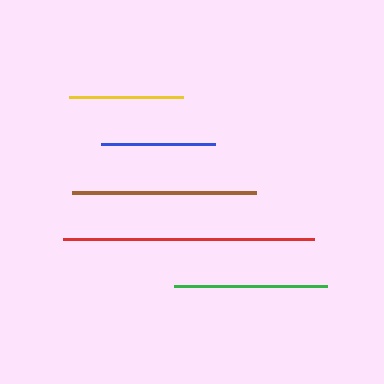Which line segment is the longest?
The red line is the longest at approximately 251 pixels.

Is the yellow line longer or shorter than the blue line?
The blue line is longer than the yellow line.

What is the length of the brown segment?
The brown segment is approximately 184 pixels long.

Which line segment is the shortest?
The yellow line is the shortest at approximately 113 pixels.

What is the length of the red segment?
The red segment is approximately 251 pixels long.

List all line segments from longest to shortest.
From longest to shortest: red, brown, green, blue, yellow.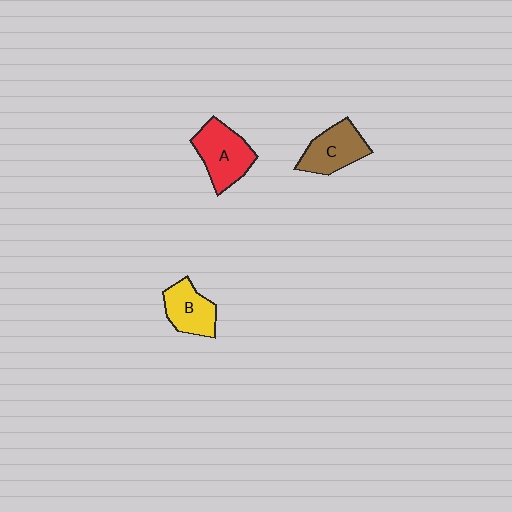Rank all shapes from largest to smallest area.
From largest to smallest: A (red), C (brown), B (yellow).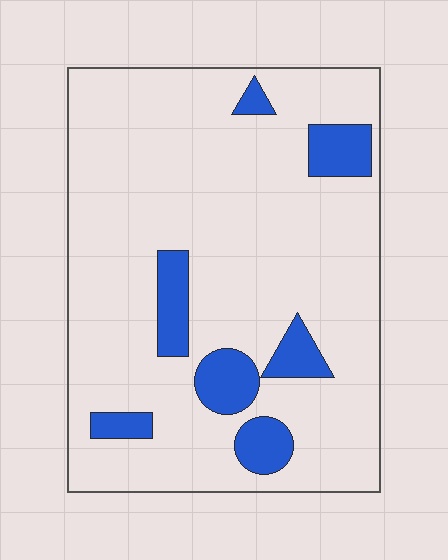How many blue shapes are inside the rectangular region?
7.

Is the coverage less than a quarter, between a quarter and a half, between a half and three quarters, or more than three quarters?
Less than a quarter.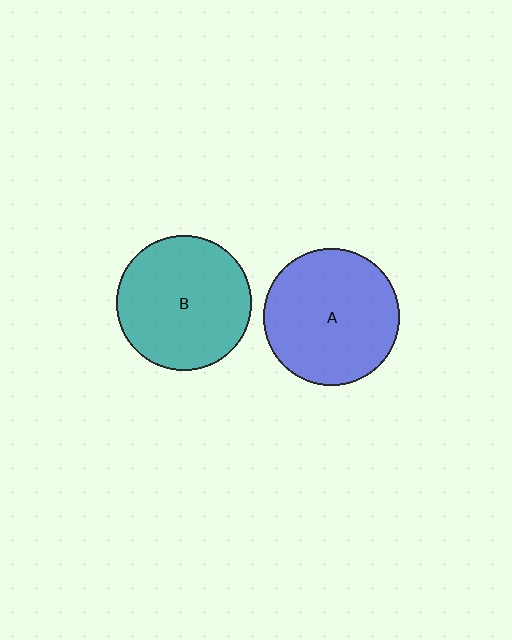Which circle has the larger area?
Circle A (blue).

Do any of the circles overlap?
No, none of the circles overlap.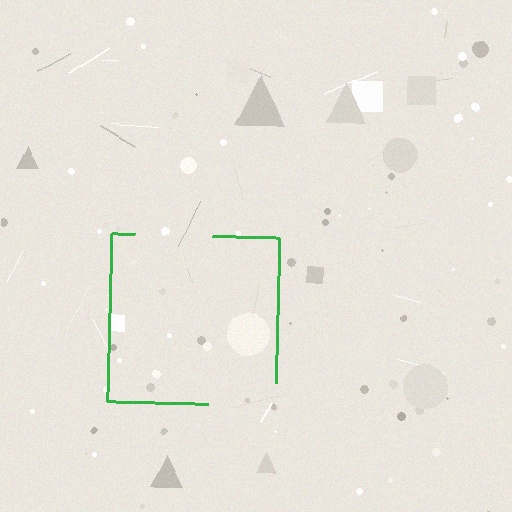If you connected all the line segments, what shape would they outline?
They would outline a square.